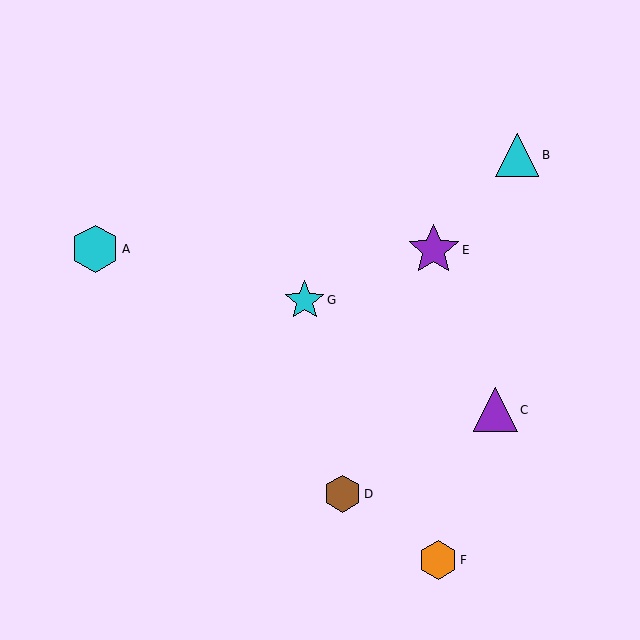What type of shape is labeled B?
Shape B is a cyan triangle.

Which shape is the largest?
The purple star (labeled E) is the largest.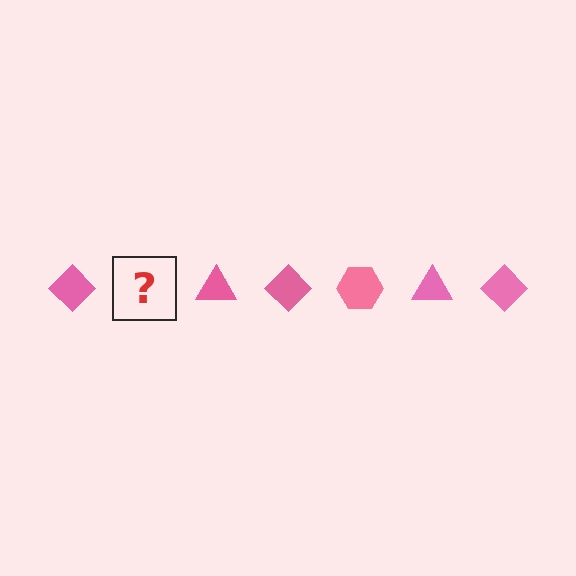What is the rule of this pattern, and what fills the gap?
The rule is that the pattern cycles through diamond, hexagon, triangle shapes in pink. The gap should be filled with a pink hexagon.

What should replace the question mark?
The question mark should be replaced with a pink hexagon.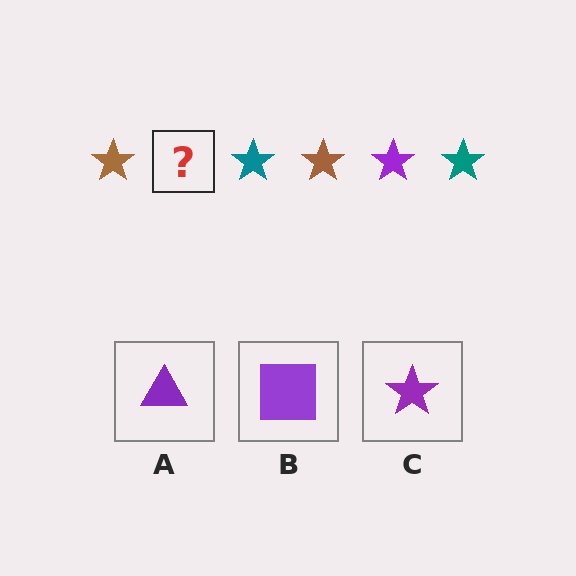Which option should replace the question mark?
Option C.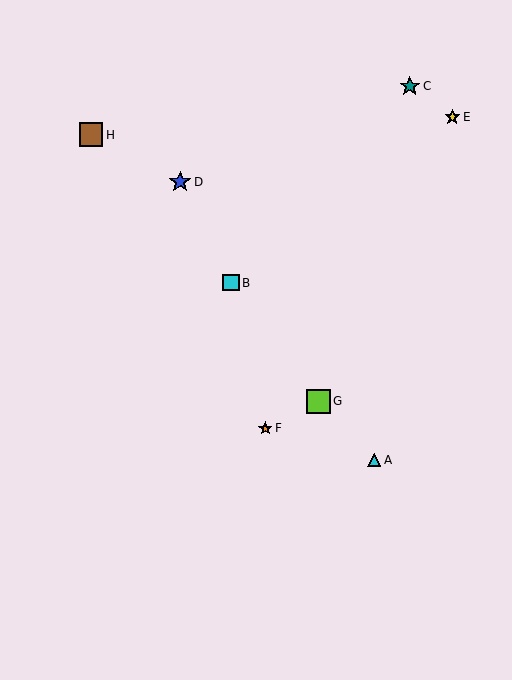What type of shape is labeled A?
Shape A is a cyan triangle.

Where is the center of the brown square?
The center of the brown square is at (91, 135).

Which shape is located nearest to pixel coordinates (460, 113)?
The yellow star (labeled E) at (452, 117) is nearest to that location.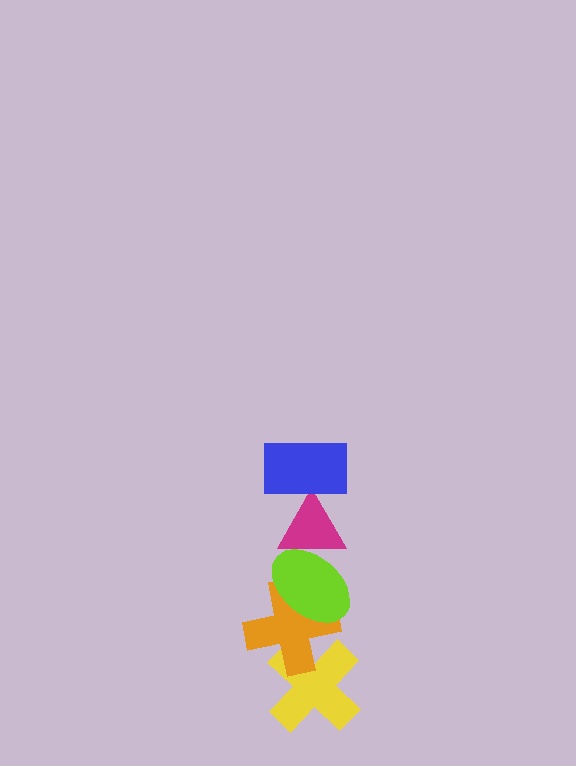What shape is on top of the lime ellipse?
The magenta triangle is on top of the lime ellipse.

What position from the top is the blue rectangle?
The blue rectangle is 1st from the top.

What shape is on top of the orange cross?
The lime ellipse is on top of the orange cross.